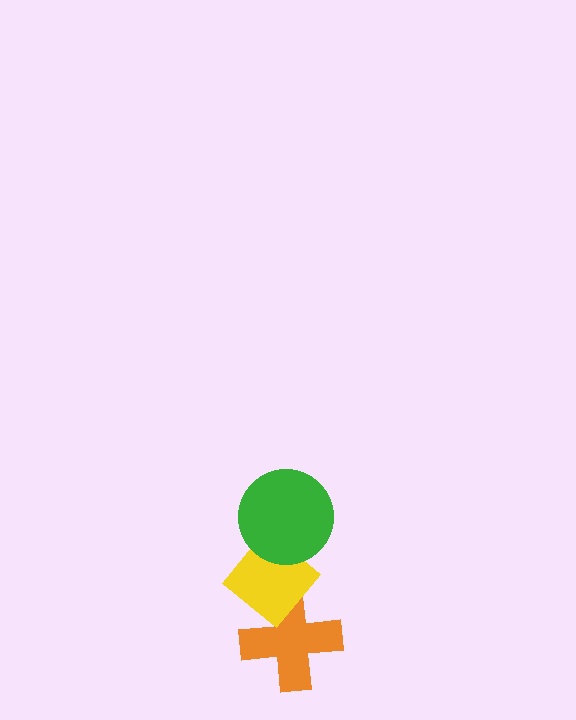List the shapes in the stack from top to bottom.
From top to bottom: the green circle, the yellow diamond, the orange cross.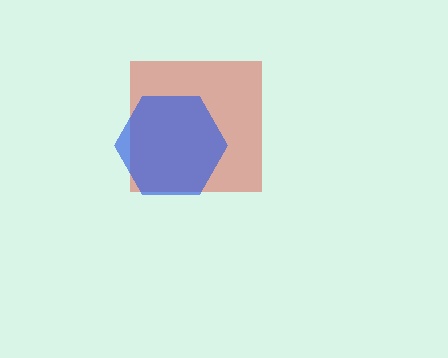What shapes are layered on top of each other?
The layered shapes are: a red square, a blue hexagon.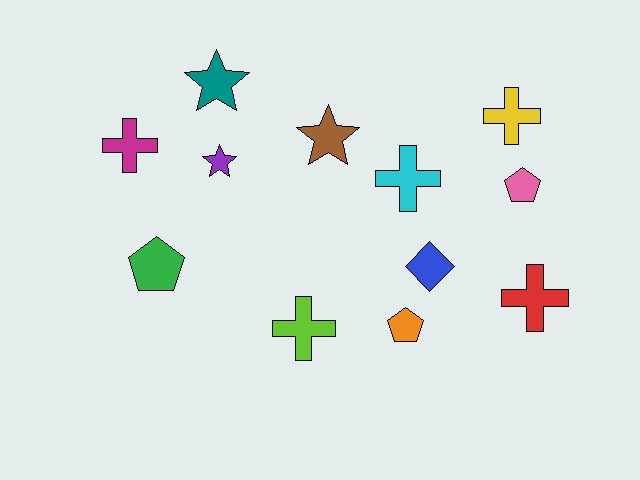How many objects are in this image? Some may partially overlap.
There are 12 objects.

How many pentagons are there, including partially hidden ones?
There are 3 pentagons.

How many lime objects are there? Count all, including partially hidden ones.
There is 1 lime object.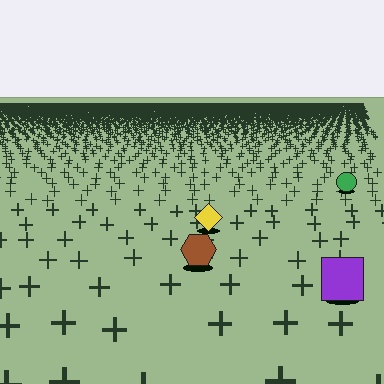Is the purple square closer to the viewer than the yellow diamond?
Yes. The purple square is closer — you can tell from the texture gradient: the ground texture is coarser near it.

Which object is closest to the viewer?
The purple square is closest. The texture marks near it are larger and more spread out.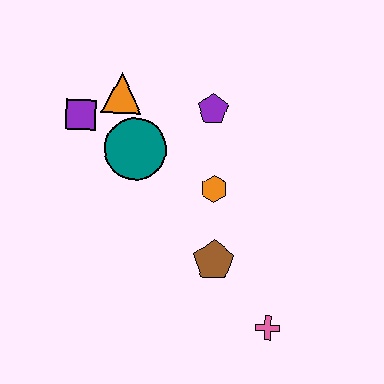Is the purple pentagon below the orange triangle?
Yes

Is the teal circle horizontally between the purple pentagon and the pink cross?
No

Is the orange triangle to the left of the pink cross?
Yes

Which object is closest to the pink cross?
The brown pentagon is closest to the pink cross.